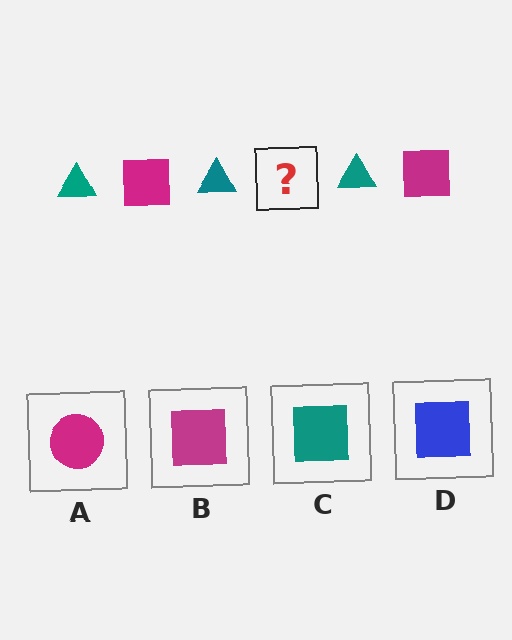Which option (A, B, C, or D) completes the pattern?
B.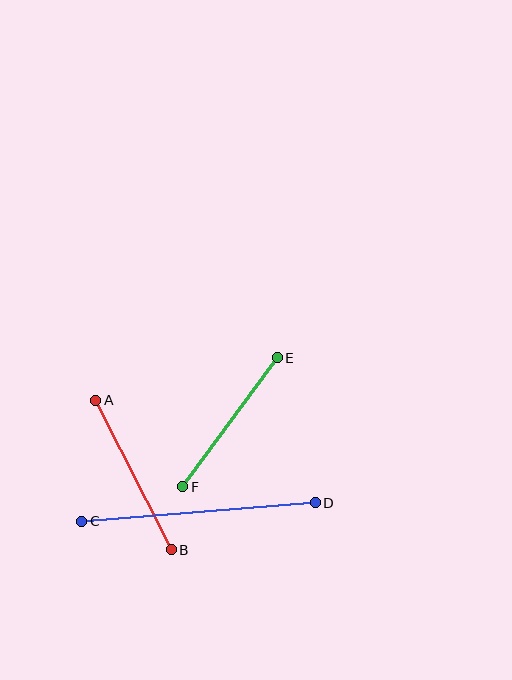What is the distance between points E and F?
The distance is approximately 160 pixels.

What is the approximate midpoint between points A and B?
The midpoint is at approximately (133, 475) pixels.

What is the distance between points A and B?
The distance is approximately 167 pixels.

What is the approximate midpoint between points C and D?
The midpoint is at approximately (199, 512) pixels.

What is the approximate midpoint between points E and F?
The midpoint is at approximately (230, 422) pixels.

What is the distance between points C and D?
The distance is approximately 234 pixels.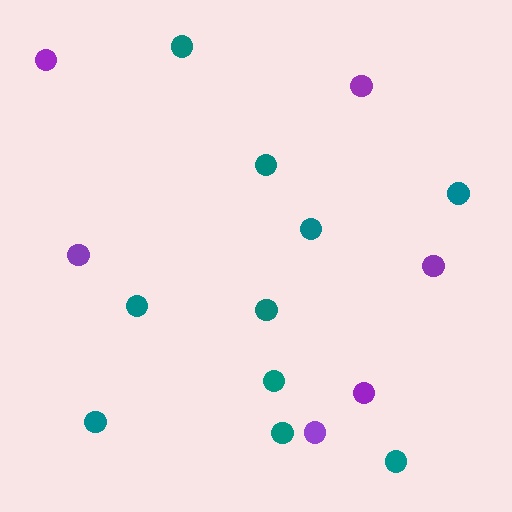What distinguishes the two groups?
There are 2 groups: one group of teal circles (10) and one group of purple circles (6).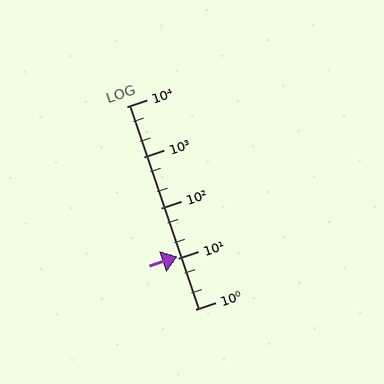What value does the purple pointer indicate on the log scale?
The pointer indicates approximately 11.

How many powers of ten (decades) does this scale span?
The scale spans 4 decades, from 1 to 10000.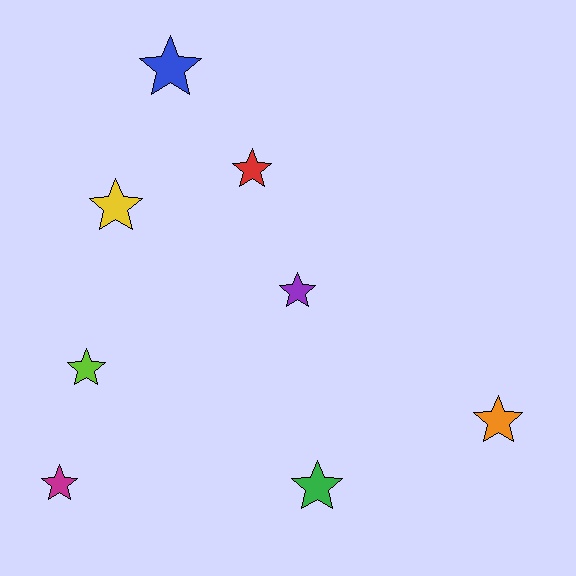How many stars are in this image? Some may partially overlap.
There are 8 stars.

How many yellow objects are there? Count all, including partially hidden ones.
There is 1 yellow object.